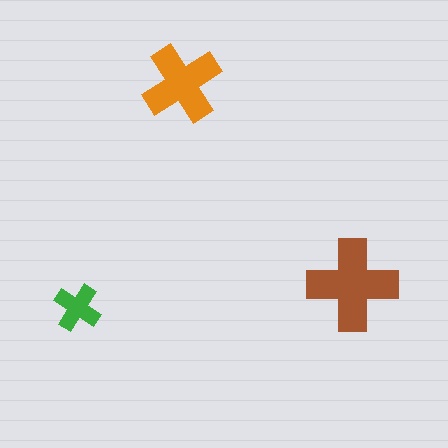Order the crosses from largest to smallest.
the brown one, the orange one, the green one.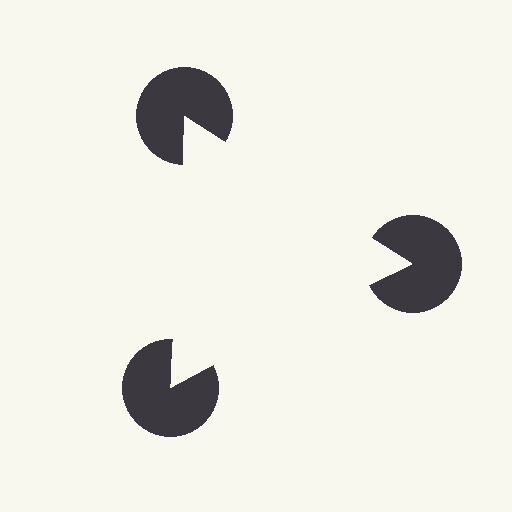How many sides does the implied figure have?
3 sides.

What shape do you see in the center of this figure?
An illusory triangle — its edges are inferred from the aligned wedge cuts in the pac-man discs, not physically drawn.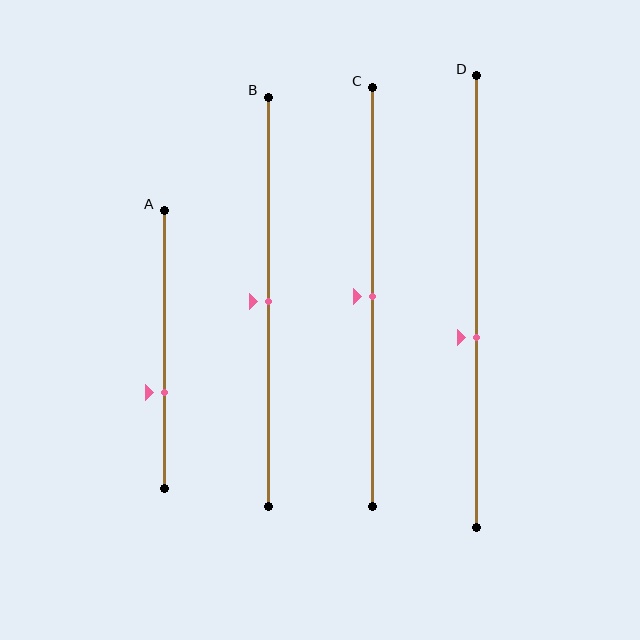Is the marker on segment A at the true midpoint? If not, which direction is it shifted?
No, the marker on segment A is shifted downward by about 15% of the segment length.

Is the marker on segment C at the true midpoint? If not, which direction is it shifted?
Yes, the marker on segment C is at the true midpoint.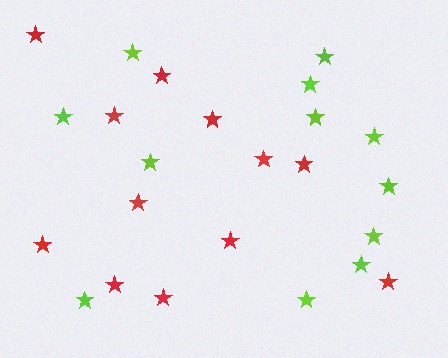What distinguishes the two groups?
There are 2 groups: one group of red stars (12) and one group of lime stars (12).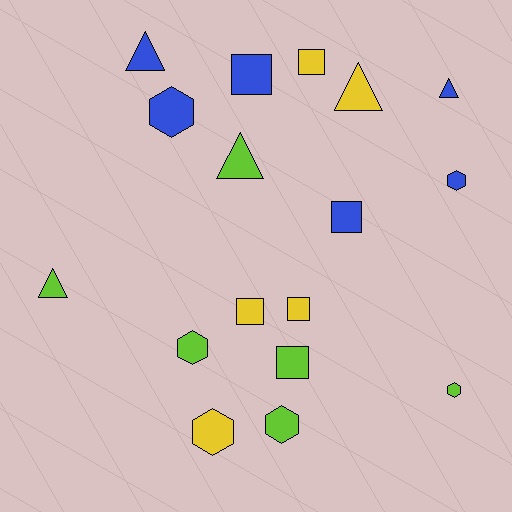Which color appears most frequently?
Lime, with 6 objects.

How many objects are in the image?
There are 17 objects.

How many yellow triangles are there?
There is 1 yellow triangle.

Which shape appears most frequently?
Square, with 6 objects.